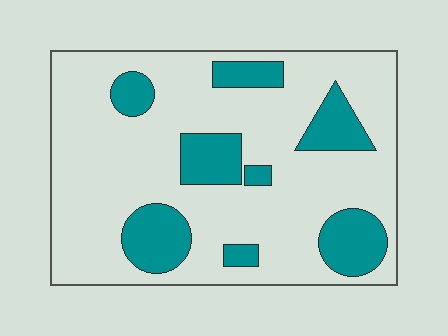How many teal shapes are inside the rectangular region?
8.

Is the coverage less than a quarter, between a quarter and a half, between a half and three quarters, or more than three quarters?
Less than a quarter.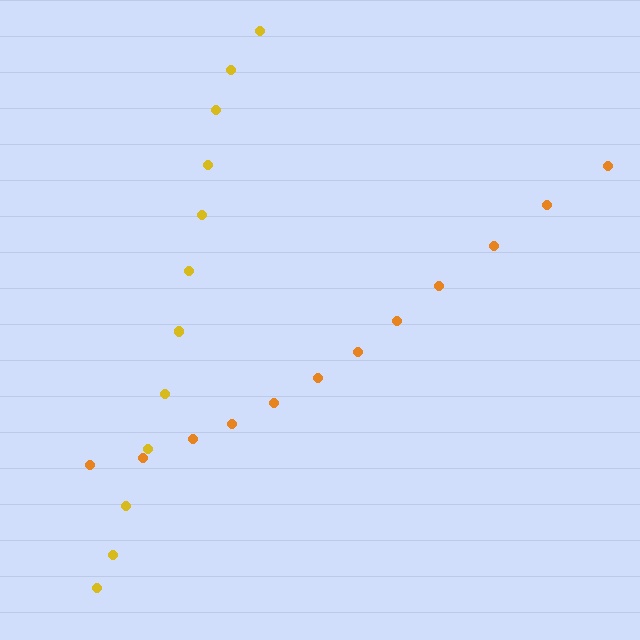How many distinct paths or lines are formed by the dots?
There are 2 distinct paths.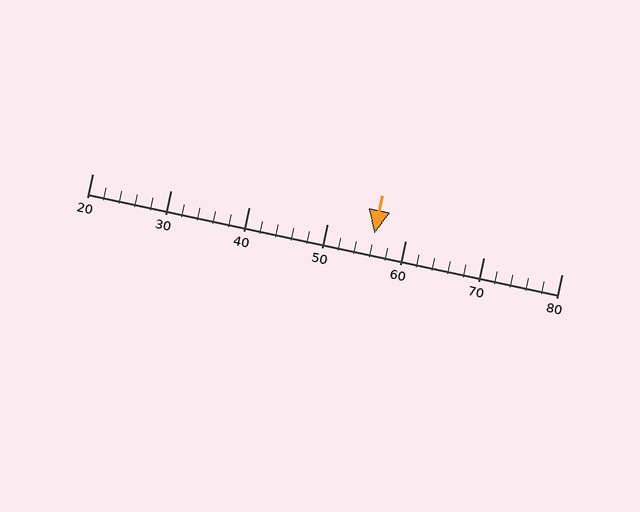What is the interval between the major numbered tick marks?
The major tick marks are spaced 10 units apart.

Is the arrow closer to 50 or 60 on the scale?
The arrow is closer to 60.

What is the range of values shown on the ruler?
The ruler shows values from 20 to 80.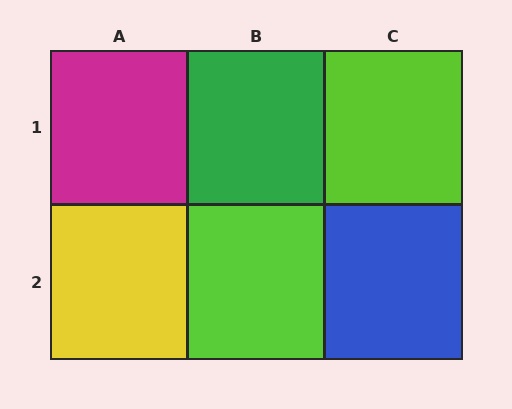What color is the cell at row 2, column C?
Blue.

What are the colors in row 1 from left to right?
Magenta, green, lime.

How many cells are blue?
1 cell is blue.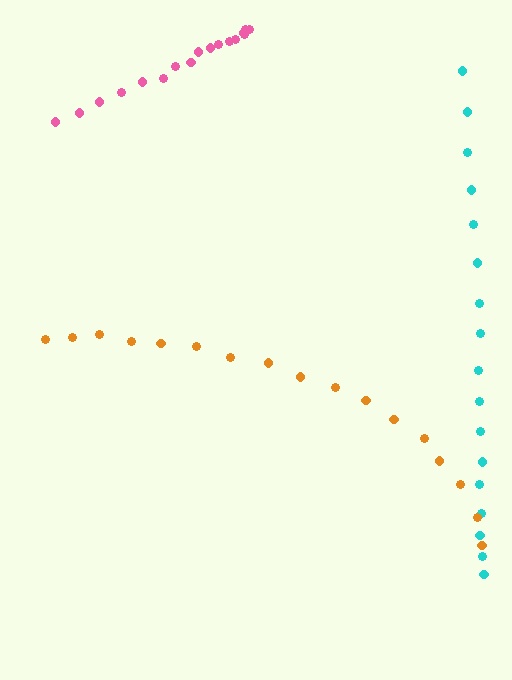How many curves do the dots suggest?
There are 3 distinct paths.